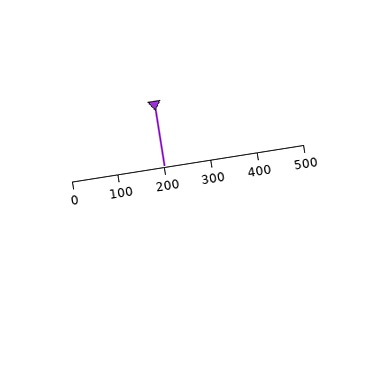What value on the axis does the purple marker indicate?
The marker indicates approximately 200.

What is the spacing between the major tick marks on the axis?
The major ticks are spaced 100 apart.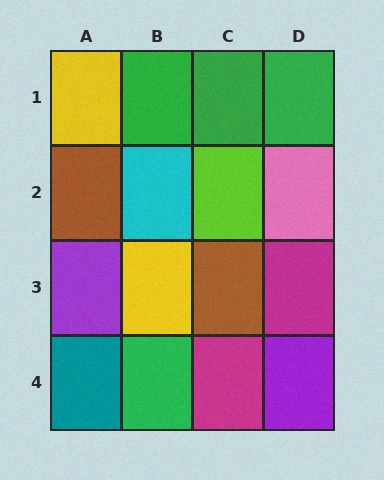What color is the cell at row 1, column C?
Green.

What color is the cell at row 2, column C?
Lime.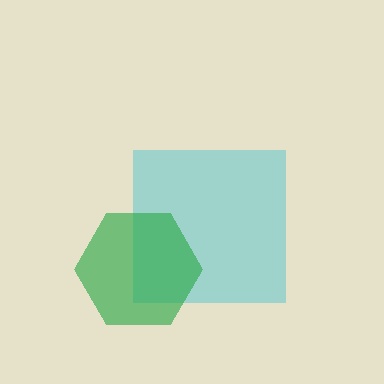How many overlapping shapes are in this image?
There are 2 overlapping shapes in the image.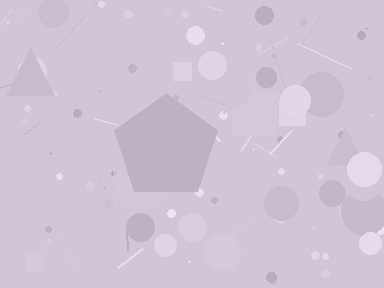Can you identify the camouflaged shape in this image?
The camouflaged shape is a pentagon.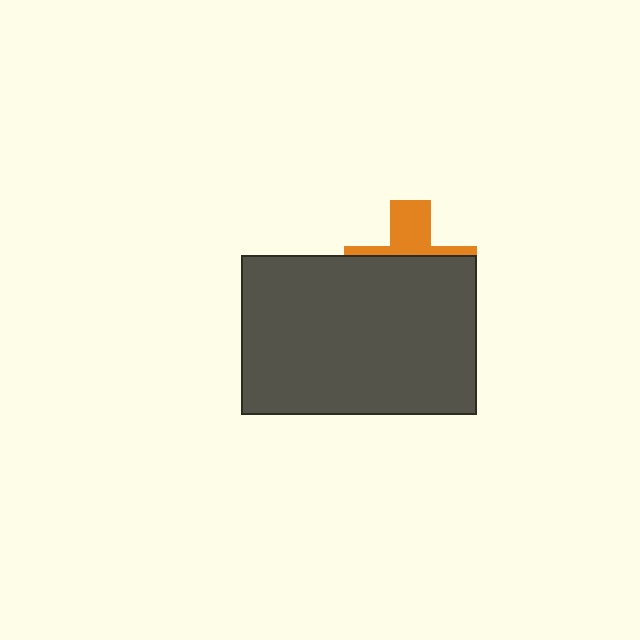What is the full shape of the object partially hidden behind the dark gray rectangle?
The partially hidden object is an orange cross.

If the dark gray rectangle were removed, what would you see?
You would see the complete orange cross.